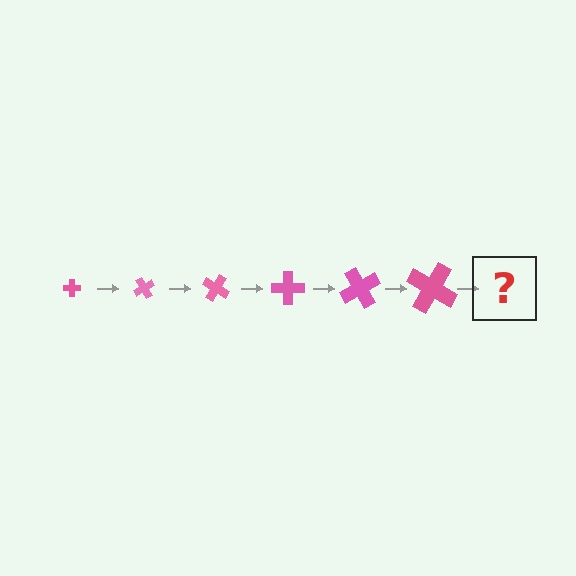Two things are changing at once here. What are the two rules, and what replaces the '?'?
The two rules are that the cross grows larger each step and it rotates 60 degrees each step. The '?' should be a cross, larger than the previous one and rotated 360 degrees from the start.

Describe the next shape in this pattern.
It should be a cross, larger than the previous one and rotated 360 degrees from the start.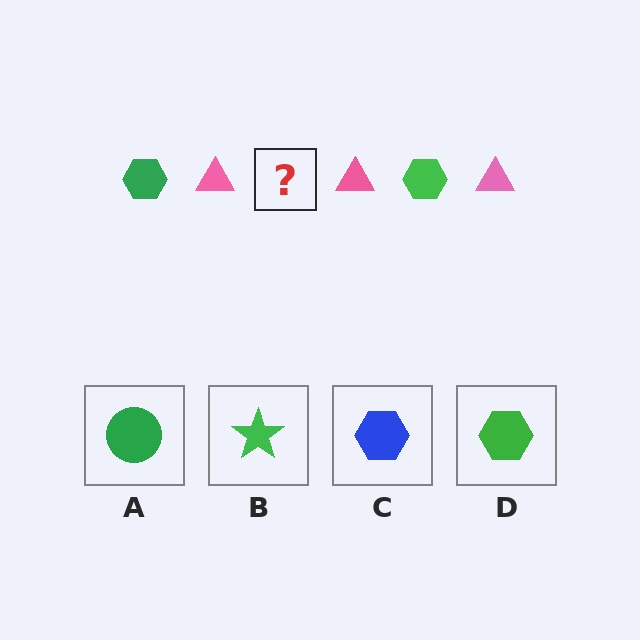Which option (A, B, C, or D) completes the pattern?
D.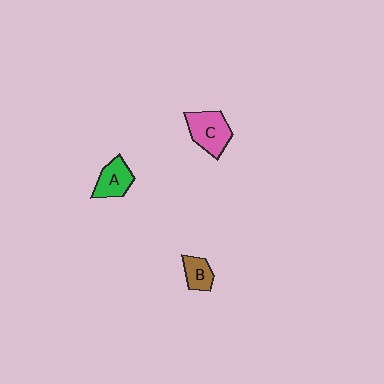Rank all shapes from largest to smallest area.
From largest to smallest: C (pink), A (green), B (brown).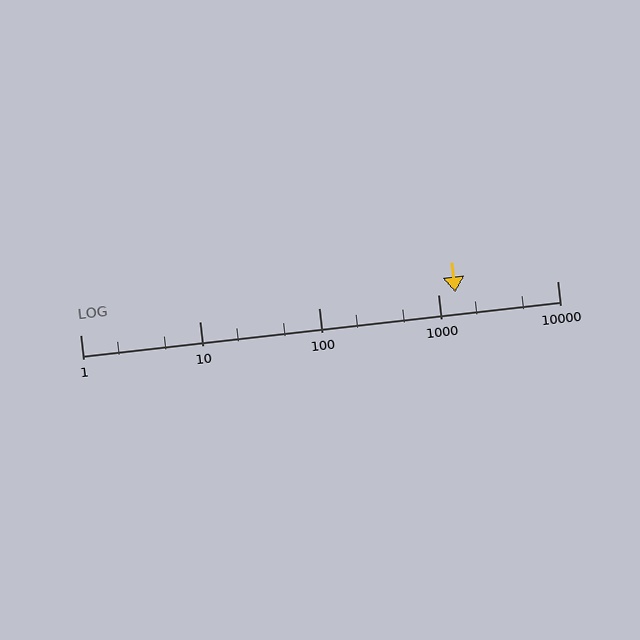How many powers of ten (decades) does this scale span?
The scale spans 4 decades, from 1 to 10000.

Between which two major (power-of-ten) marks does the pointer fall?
The pointer is between 1000 and 10000.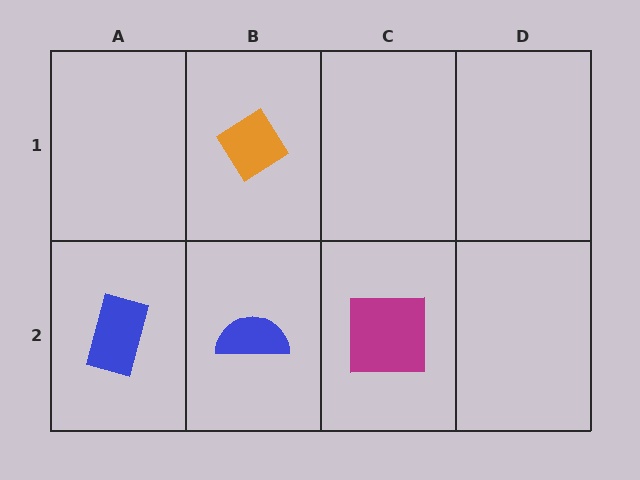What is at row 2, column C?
A magenta square.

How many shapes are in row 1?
1 shape.